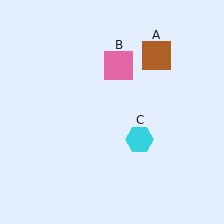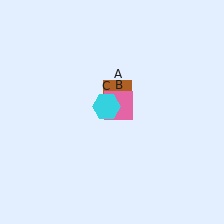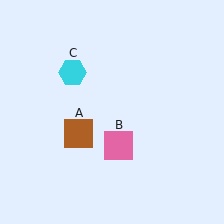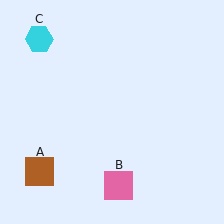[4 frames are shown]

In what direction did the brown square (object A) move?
The brown square (object A) moved down and to the left.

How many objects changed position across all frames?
3 objects changed position: brown square (object A), pink square (object B), cyan hexagon (object C).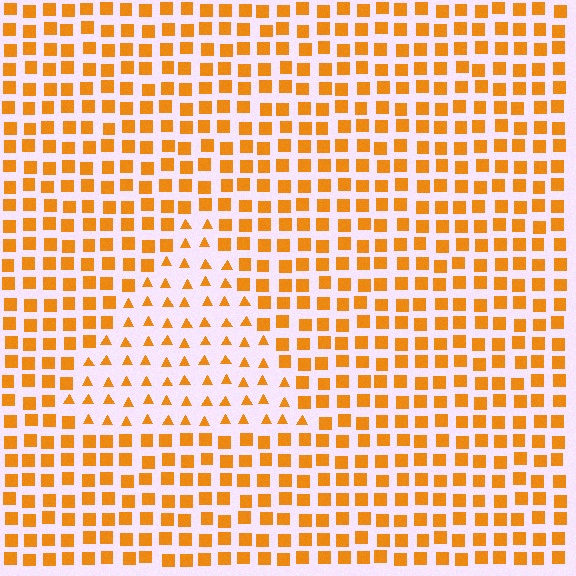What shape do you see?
I see a triangle.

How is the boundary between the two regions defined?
The boundary is defined by a change in element shape: triangles inside vs. squares outside. All elements share the same color and spacing.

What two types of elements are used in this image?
The image uses triangles inside the triangle region and squares outside it.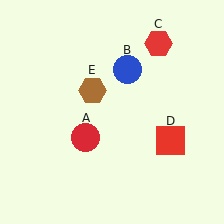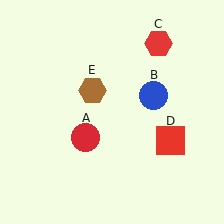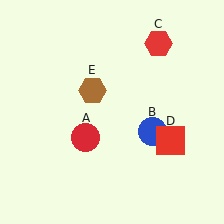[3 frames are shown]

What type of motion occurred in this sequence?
The blue circle (object B) rotated clockwise around the center of the scene.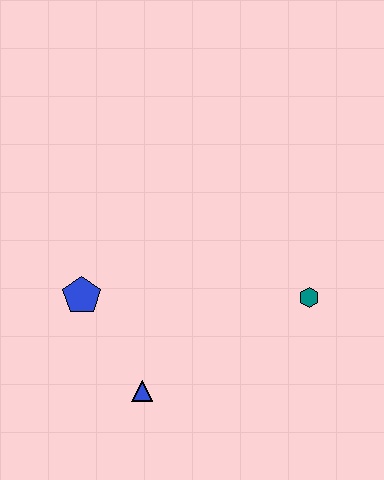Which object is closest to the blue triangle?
The blue pentagon is closest to the blue triangle.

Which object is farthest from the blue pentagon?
The teal hexagon is farthest from the blue pentagon.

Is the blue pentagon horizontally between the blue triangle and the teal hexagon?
No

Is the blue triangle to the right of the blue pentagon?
Yes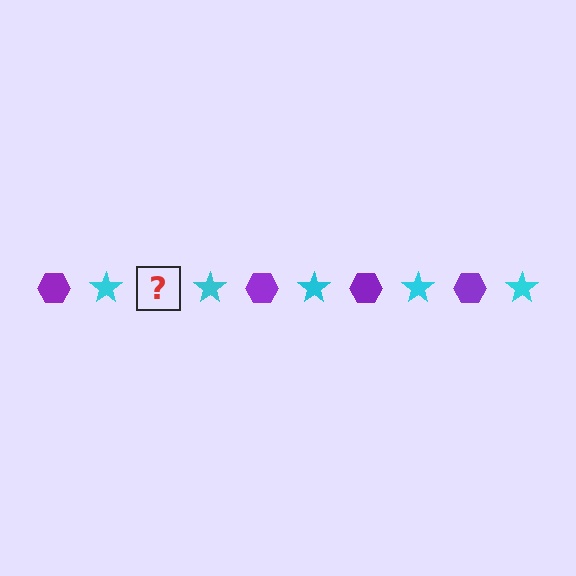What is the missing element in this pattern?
The missing element is a purple hexagon.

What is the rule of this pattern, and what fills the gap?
The rule is that the pattern alternates between purple hexagon and cyan star. The gap should be filled with a purple hexagon.